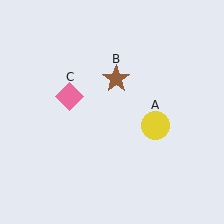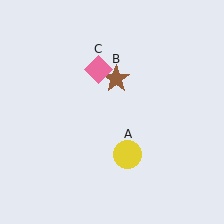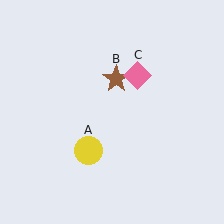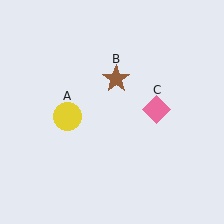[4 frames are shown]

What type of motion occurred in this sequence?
The yellow circle (object A), pink diamond (object C) rotated clockwise around the center of the scene.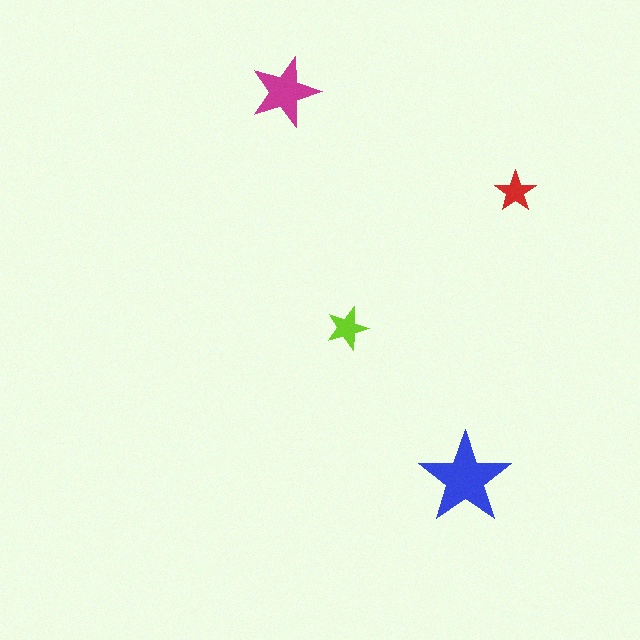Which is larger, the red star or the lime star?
The lime one.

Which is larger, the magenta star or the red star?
The magenta one.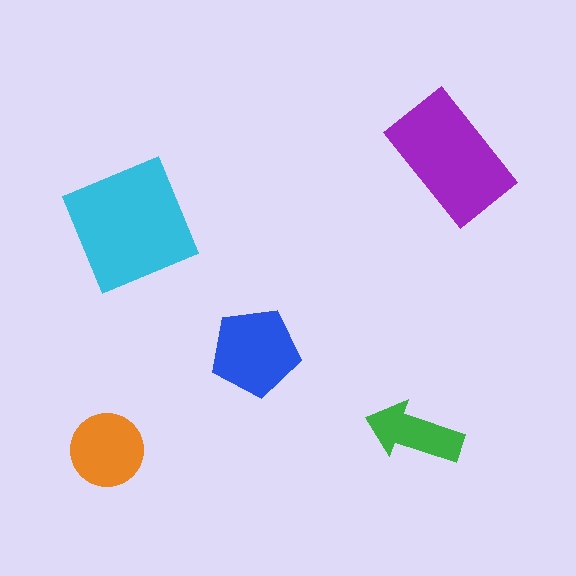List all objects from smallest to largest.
The green arrow, the orange circle, the blue pentagon, the purple rectangle, the cyan square.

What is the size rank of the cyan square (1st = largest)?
1st.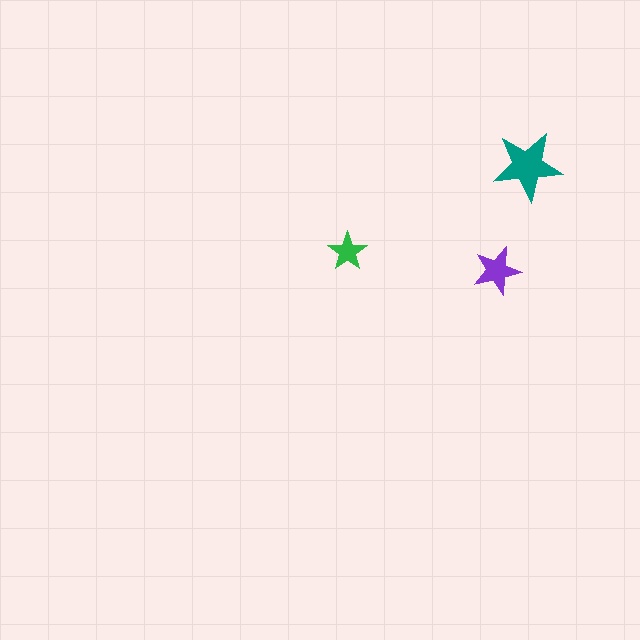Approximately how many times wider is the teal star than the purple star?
About 1.5 times wider.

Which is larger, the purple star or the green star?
The purple one.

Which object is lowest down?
The purple star is bottommost.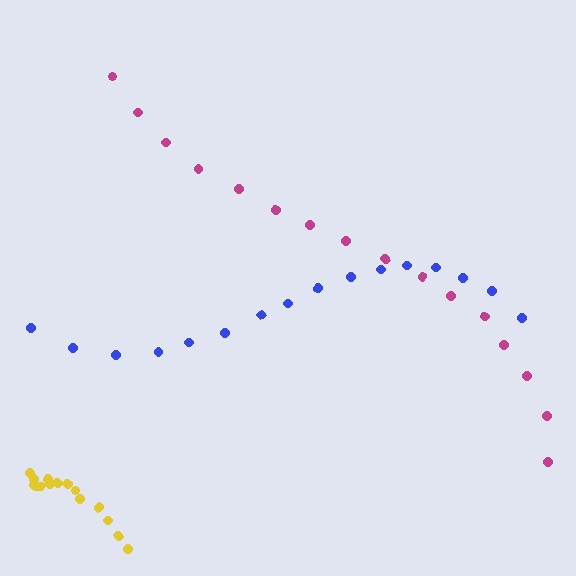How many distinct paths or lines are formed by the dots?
There are 3 distinct paths.